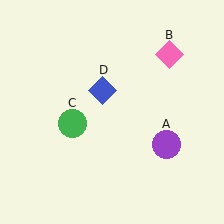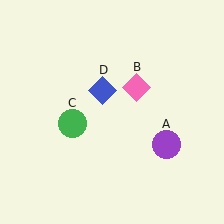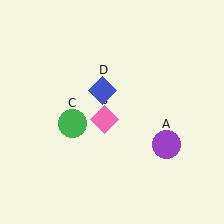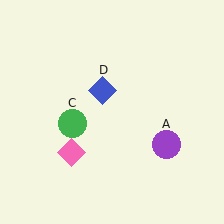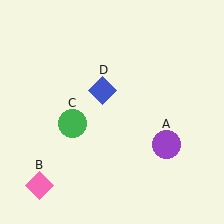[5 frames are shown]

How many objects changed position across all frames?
1 object changed position: pink diamond (object B).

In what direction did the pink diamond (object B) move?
The pink diamond (object B) moved down and to the left.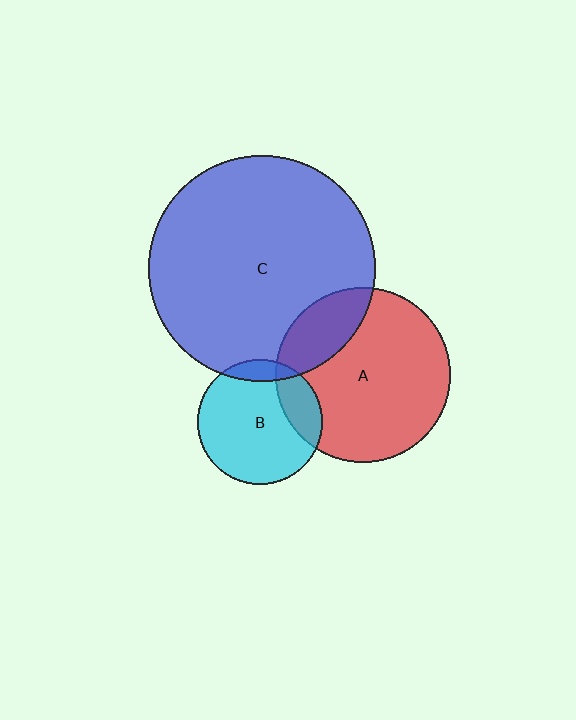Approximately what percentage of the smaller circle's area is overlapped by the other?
Approximately 10%.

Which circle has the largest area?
Circle C (blue).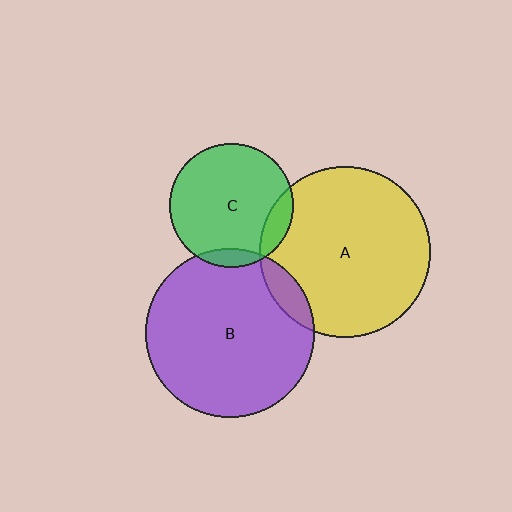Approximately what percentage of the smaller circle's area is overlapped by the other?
Approximately 10%.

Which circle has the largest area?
Circle A (yellow).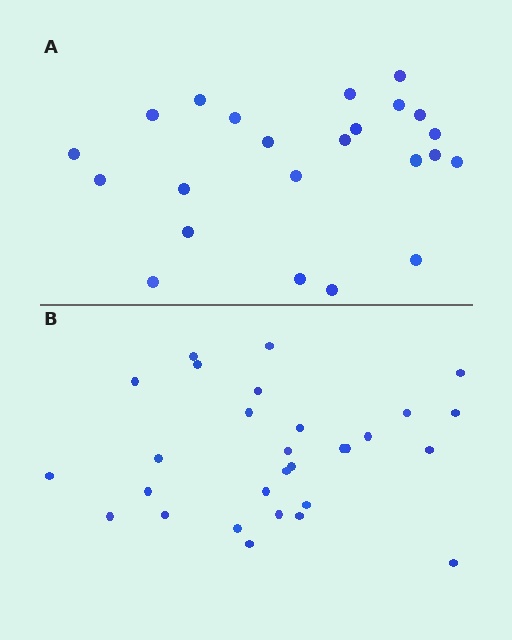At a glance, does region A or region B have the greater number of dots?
Region B (the bottom region) has more dots.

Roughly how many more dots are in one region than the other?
Region B has about 6 more dots than region A.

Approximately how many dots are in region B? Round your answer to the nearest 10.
About 30 dots. (The exact count is 29, which rounds to 30.)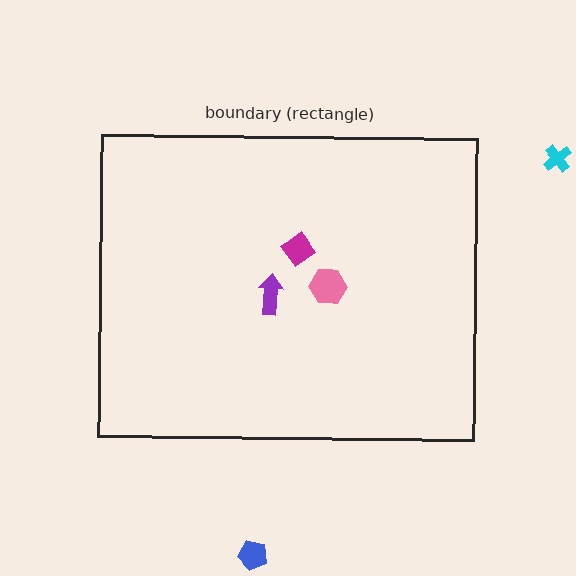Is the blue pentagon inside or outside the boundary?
Outside.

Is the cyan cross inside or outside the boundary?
Outside.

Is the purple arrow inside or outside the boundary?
Inside.